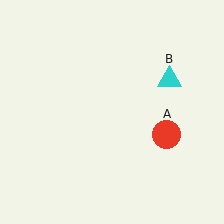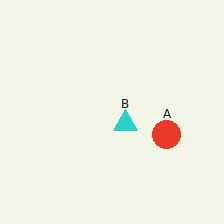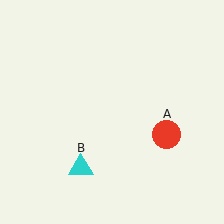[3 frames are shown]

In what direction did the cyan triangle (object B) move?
The cyan triangle (object B) moved down and to the left.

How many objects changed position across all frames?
1 object changed position: cyan triangle (object B).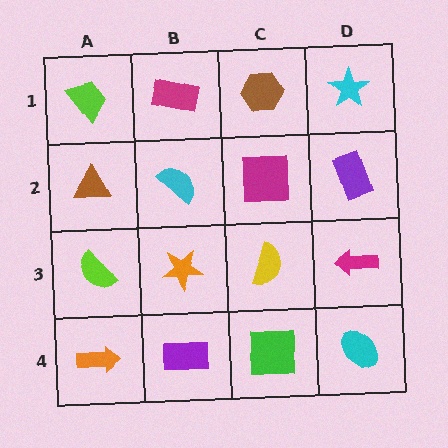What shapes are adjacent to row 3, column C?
A magenta square (row 2, column C), a green square (row 4, column C), an orange star (row 3, column B), a magenta arrow (row 3, column D).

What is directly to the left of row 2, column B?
A brown triangle.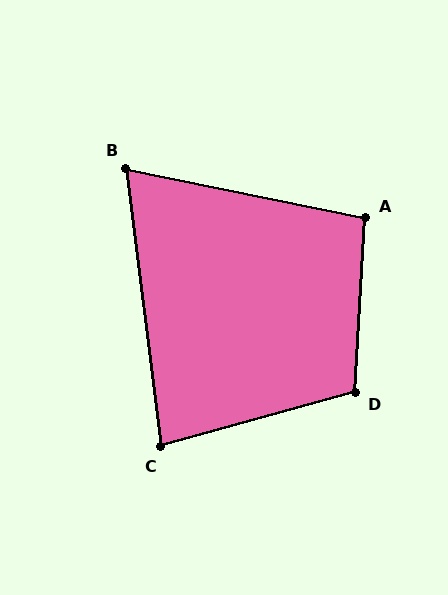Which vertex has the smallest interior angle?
B, at approximately 71 degrees.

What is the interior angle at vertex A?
Approximately 98 degrees (obtuse).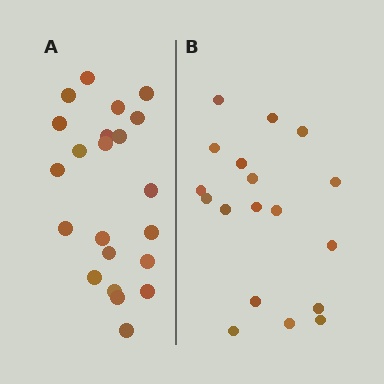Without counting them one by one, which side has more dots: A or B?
Region A (the left region) has more dots.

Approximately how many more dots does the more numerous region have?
Region A has about 4 more dots than region B.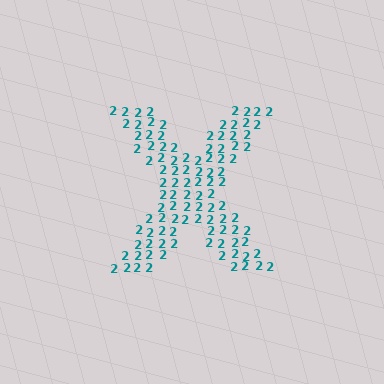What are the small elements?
The small elements are digit 2's.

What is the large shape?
The large shape is the letter X.